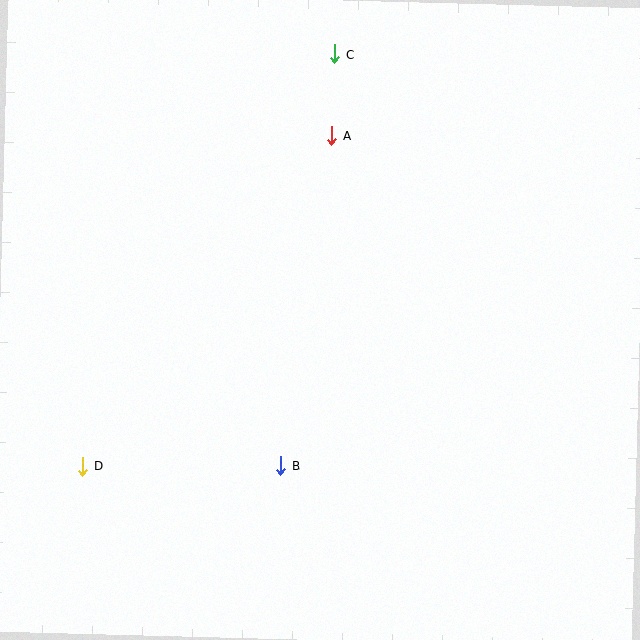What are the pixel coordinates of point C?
Point C is at (335, 54).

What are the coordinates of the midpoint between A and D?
The midpoint between A and D is at (207, 301).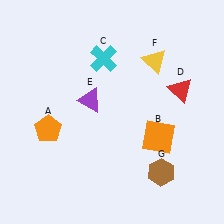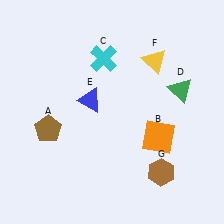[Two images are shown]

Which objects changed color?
A changed from orange to brown. D changed from red to green. E changed from purple to blue.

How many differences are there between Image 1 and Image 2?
There are 3 differences between the two images.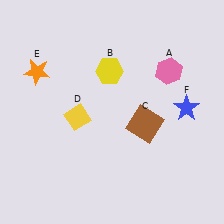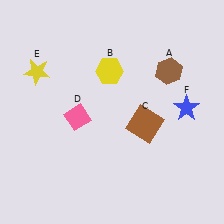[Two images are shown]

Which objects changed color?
A changed from pink to brown. D changed from yellow to pink. E changed from orange to yellow.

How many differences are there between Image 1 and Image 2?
There are 3 differences between the two images.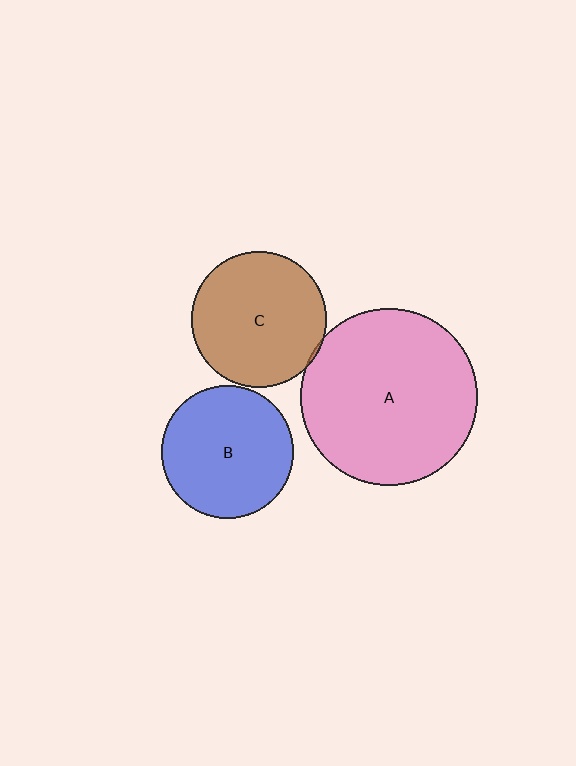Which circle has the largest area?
Circle A (pink).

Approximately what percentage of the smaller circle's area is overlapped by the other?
Approximately 5%.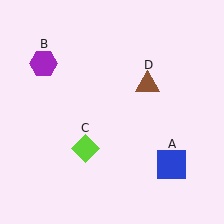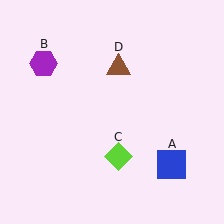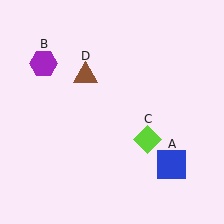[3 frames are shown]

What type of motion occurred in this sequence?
The lime diamond (object C), brown triangle (object D) rotated counterclockwise around the center of the scene.